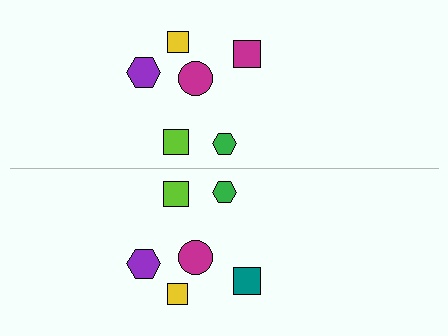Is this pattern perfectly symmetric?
No, the pattern is not perfectly symmetric. The teal square on the bottom side breaks the symmetry — its mirror counterpart is magenta.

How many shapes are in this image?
There are 12 shapes in this image.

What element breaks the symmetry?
The teal square on the bottom side breaks the symmetry — its mirror counterpart is magenta.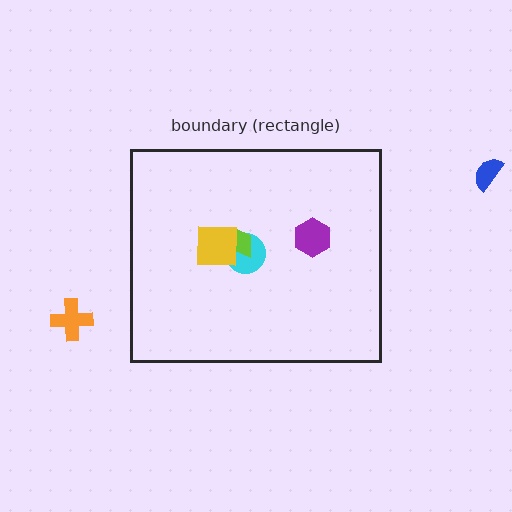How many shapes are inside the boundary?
4 inside, 2 outside.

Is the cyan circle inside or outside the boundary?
Inside.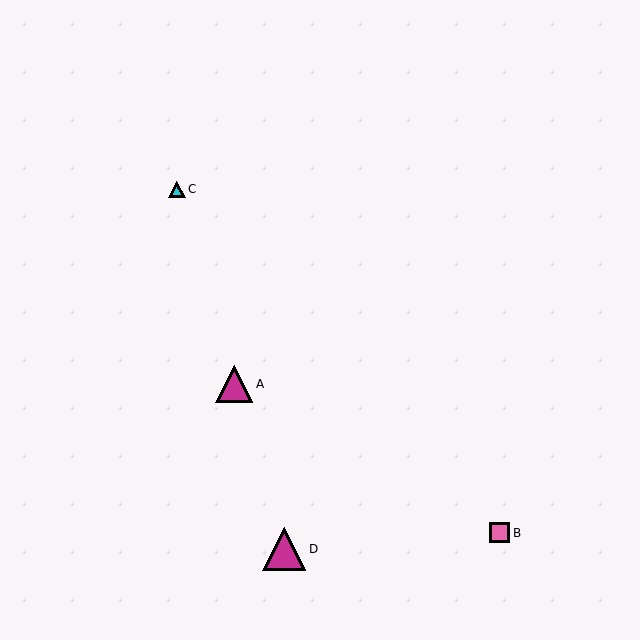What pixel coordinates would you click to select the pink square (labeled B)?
Click at (500, 533) to select the pink square B.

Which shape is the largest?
The magenta triangle (labeled D) is the largest.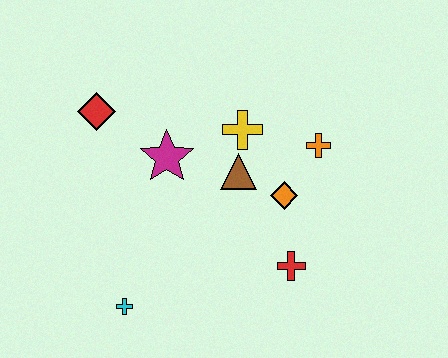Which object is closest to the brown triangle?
The yellow cross is closest to the brown triangle.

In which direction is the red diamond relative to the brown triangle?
The red diamond is to the left of the brown triangle.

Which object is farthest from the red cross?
The red diamond is farthest from the red cross.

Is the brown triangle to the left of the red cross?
Yes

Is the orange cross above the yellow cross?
No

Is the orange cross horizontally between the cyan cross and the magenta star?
No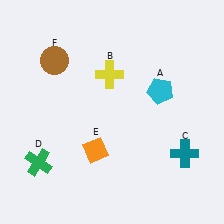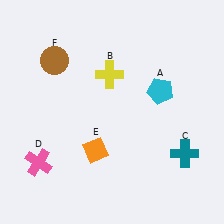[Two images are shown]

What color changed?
The cross (D) changed from green in Image 1 to pink in Image 2.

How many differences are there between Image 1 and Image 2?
There is 1 difference between the two images.